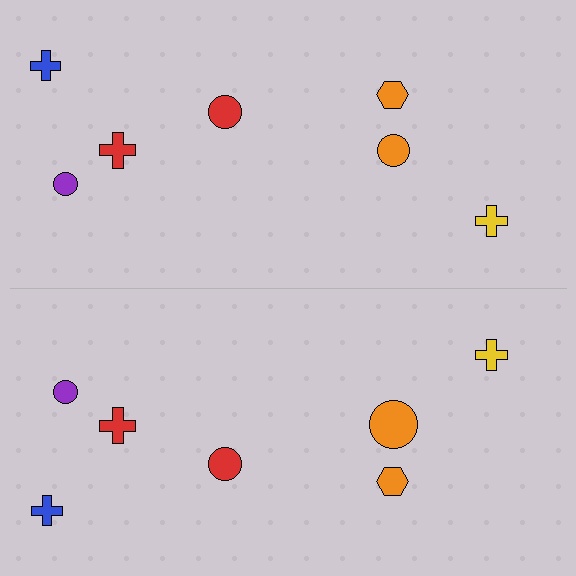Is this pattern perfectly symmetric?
No, the pattern is not perfectly symmetric. The orange circle on the bottom side has a different size than its mirror counterpart.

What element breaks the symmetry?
The orange circle on the bottom side has a different size than its mirror counterpart.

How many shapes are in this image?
There are 14 shapes in this image.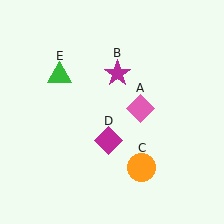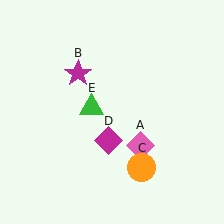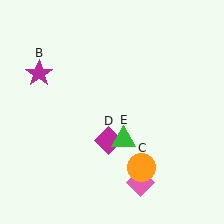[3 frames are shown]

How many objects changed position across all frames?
3 objects changed position: pink diamond (object A), magenta star (object B), green triangle (object E).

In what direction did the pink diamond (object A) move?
The pink diamond (object A) moved down.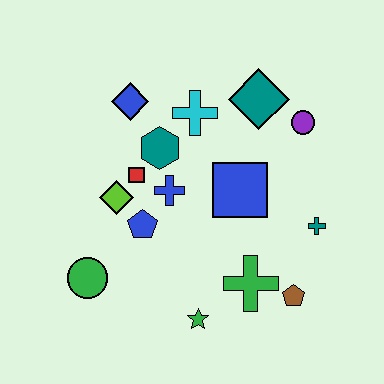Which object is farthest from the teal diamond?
The green circle is farthest from the teal diamond.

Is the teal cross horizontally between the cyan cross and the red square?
No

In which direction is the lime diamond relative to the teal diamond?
The lime diamond is to the left of the teal diamond.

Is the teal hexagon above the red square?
Yes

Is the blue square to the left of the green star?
No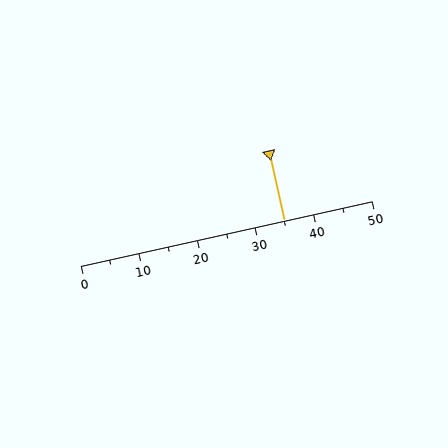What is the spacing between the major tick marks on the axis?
The major ticks are spaced 10 apart.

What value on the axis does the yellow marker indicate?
The marker indicates approximately 35.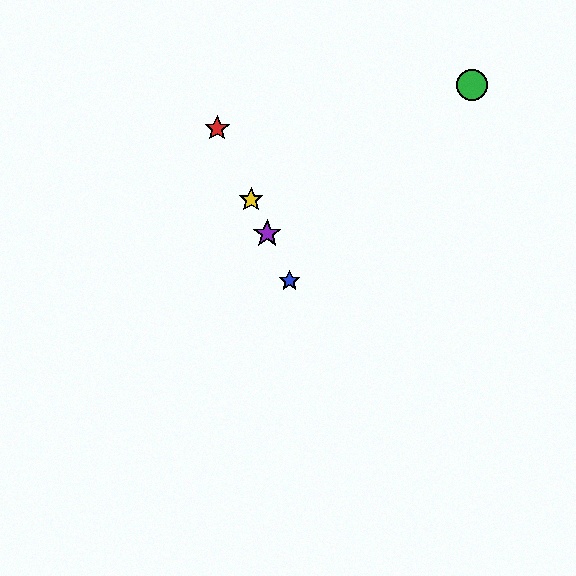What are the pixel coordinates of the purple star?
The purple star is at (267, 234).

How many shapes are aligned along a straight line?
4 shapes (the red star, the blue star, the yellow star, the purple star) are aligned along a straight line.